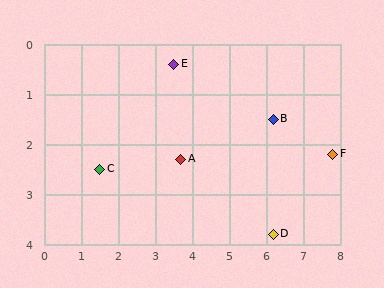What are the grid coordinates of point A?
Point A is at approximately (3.7, 2.3).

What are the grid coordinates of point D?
Point D is at approximately (6.2, 3.8).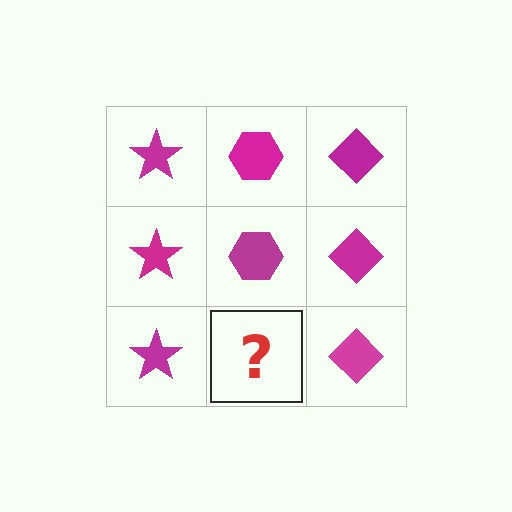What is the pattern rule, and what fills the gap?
The rule is that each column has a consistent shape. The gap should be filled with a magenta hexagon.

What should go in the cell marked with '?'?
The missing cell should contain a magenta hexagon.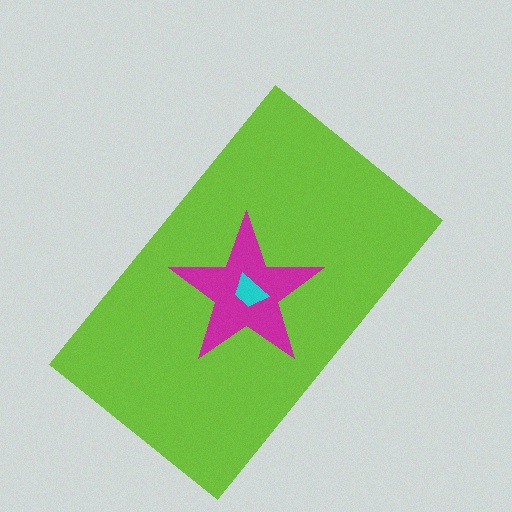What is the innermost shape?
The cyan trapezoid.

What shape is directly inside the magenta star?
The cyan trapezoid.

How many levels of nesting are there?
3.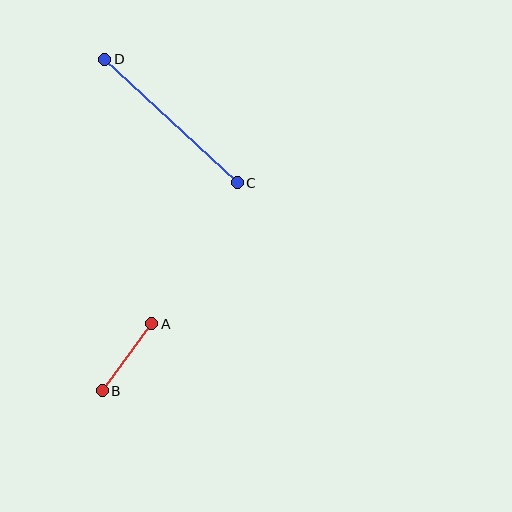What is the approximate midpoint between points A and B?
The midpoint is at approximately (127, 357) pixels.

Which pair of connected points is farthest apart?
Points C and D are farthest apart.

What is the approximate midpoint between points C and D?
The midpoint is at approximately (171, 121) pixels.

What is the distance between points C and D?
The distance is approximately 181 pixels.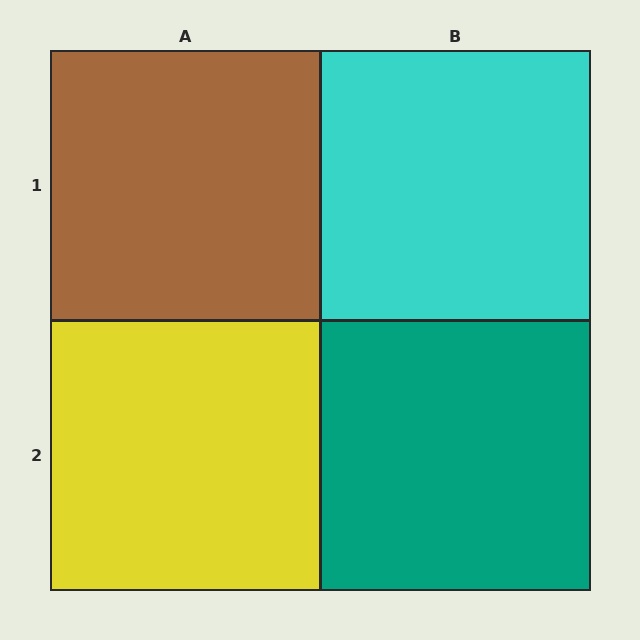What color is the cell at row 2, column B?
Teal.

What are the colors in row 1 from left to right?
Brown, cyan.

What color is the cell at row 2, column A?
Yellow.